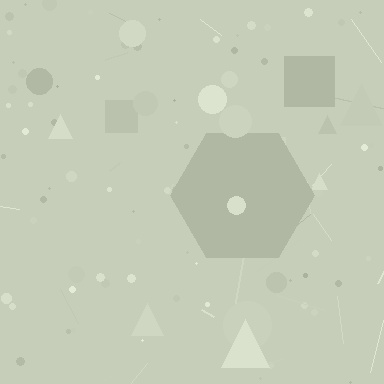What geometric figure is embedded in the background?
A hexagon is embedded in the background.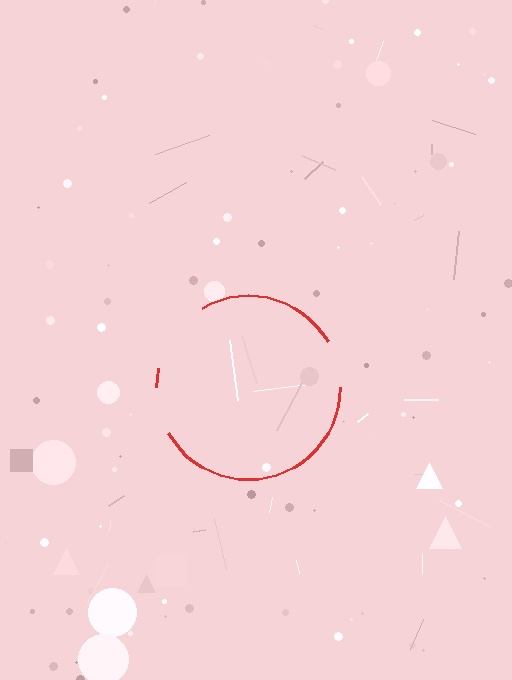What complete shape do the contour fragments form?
The contour fragments form a circle.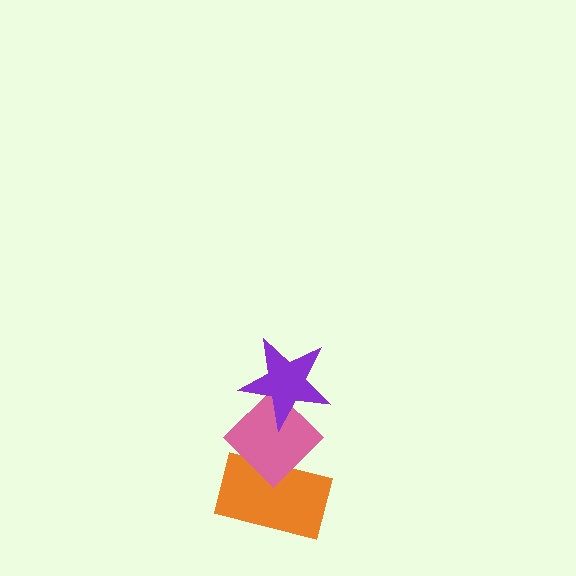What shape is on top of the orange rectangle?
The pink diamond is on top of the orange rectangle.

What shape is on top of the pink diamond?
The purple star is on top of the pink diamond.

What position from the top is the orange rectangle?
The orange rectangle is 3rd from the top.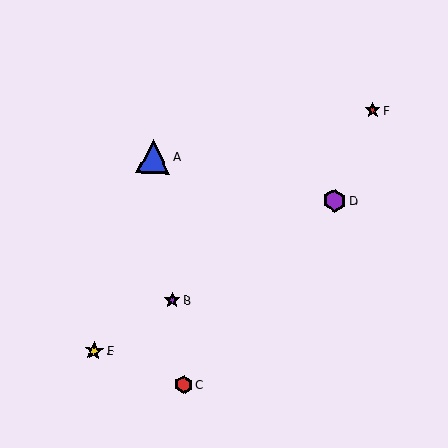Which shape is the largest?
The blue triangle (labeled A) is the largest.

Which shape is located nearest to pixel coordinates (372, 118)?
The red star (labeled F) at (373, 110) is nearest to that location.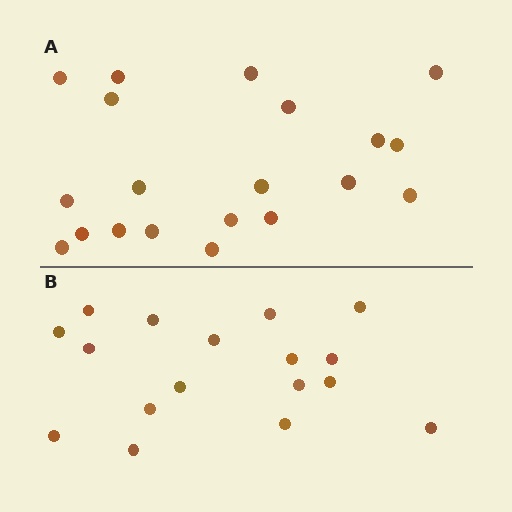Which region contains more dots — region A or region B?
Region A (the top region) has more dots.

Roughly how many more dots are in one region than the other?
Region A has just a few more — roughly 2 or 3 more dots than region B.